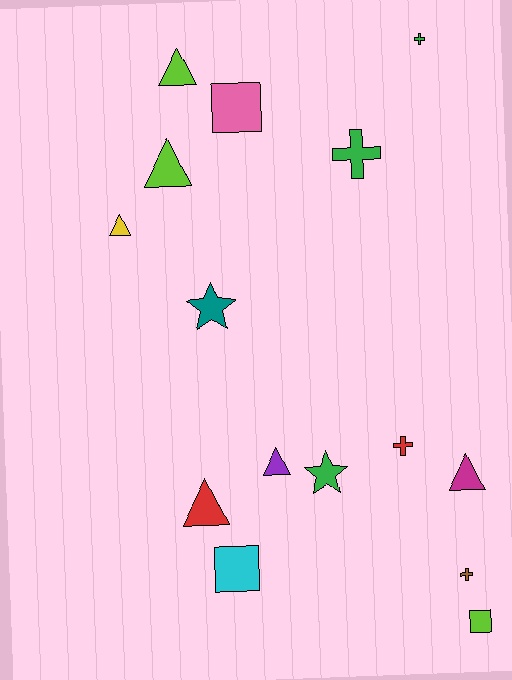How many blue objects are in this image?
There are no blue objects.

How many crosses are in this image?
There are 4 crosses.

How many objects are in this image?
There are 15 objects.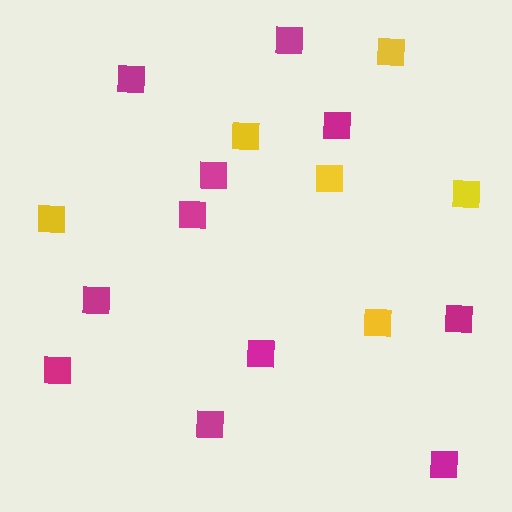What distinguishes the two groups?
There are 2 groups: one group of yellow squares (6) and one group of magenta squares (11).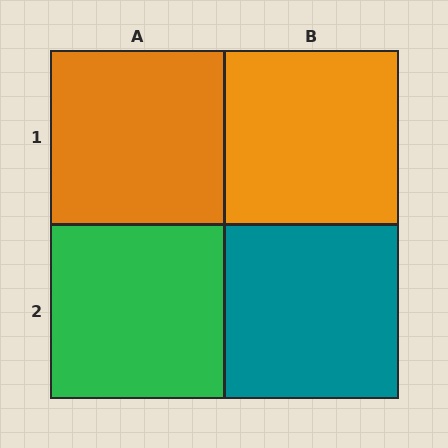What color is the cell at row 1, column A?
Orange.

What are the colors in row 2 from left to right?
Green, teal.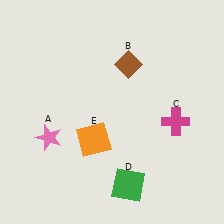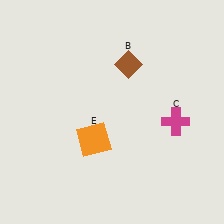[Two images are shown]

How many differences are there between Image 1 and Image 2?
There are 2 differences between the two images.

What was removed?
The pink star (A), the green square (D) were removed in Image 2.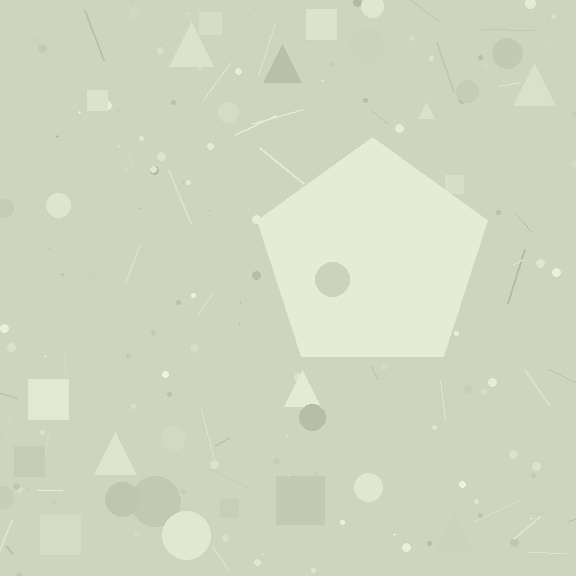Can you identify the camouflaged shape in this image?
The camouflaged shape is a pentagon.